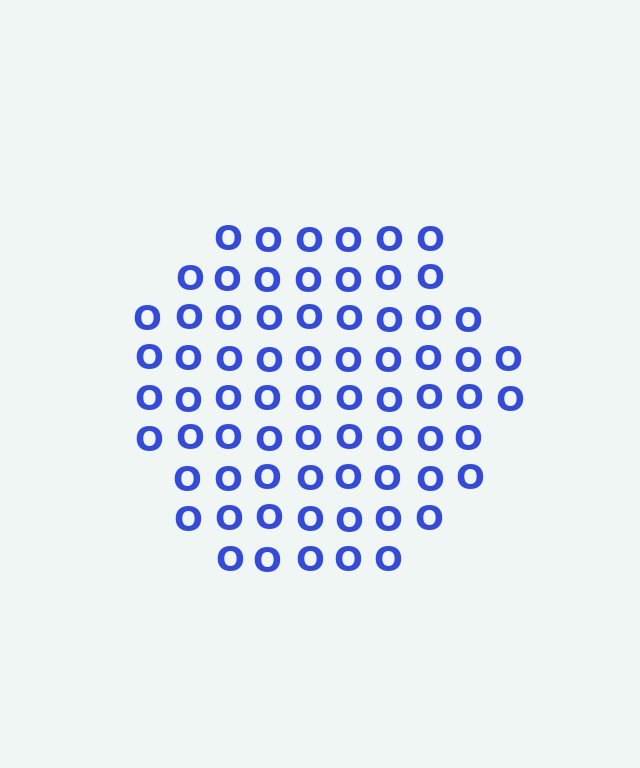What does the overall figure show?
The overall figure shows a hexagon.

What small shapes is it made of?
It is made of small letter O's.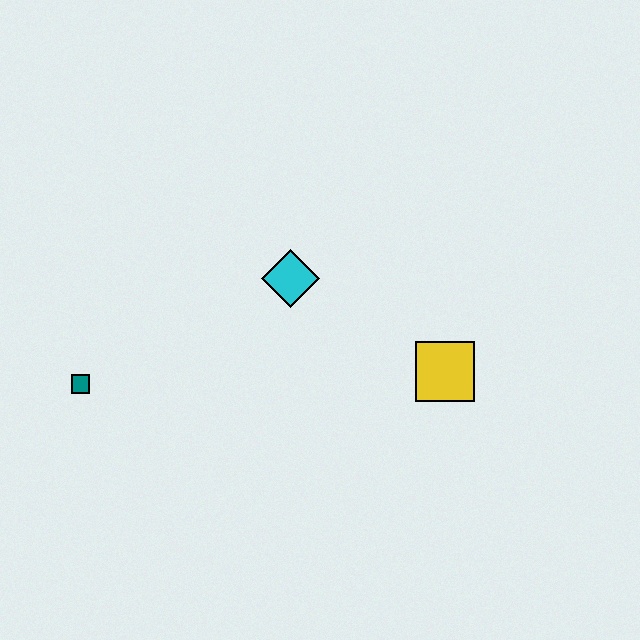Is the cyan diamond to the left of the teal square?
No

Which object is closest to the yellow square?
The cyan diamond is closest to the yellow square.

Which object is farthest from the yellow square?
The teal square is farthest from the yellow square.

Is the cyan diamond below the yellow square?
No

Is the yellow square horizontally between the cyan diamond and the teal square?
No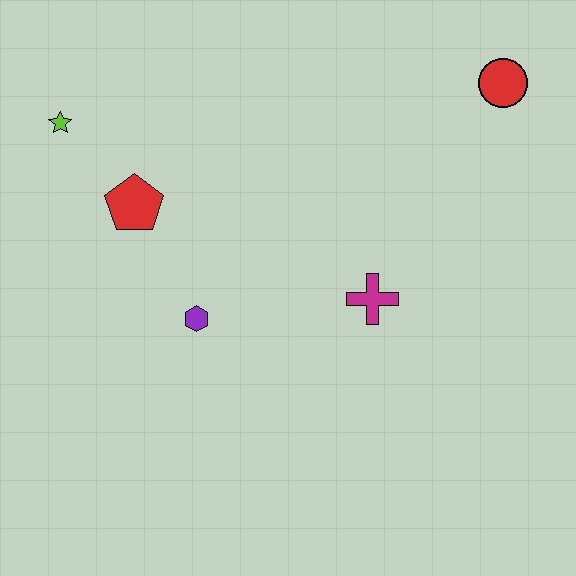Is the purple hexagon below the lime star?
Yes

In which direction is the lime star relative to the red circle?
The lime star is to the left of the red circle.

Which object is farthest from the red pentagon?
The red circle is farthest from the red pentagon.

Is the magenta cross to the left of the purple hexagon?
No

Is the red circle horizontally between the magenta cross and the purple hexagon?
No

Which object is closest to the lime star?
The red pentagon is closest to the lime star.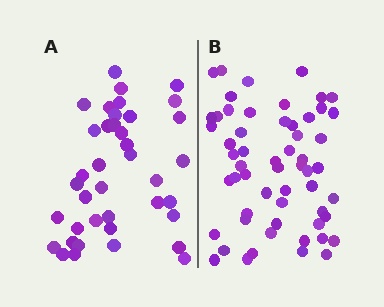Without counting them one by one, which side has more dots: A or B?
Region B (the right region) has more dots.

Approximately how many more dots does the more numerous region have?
Region B has approximately 20 more dots than region A.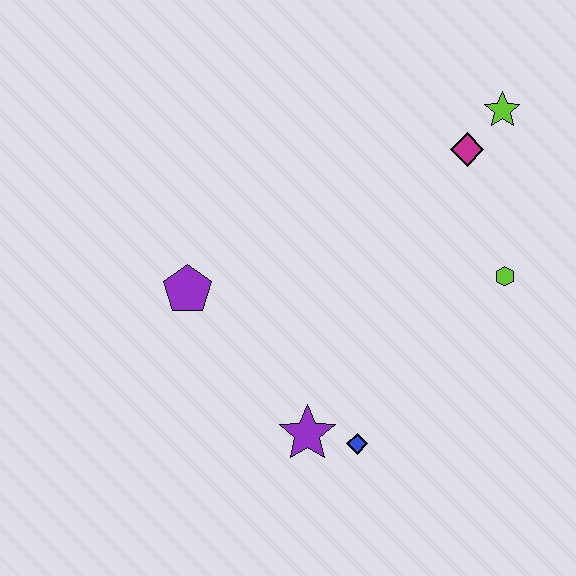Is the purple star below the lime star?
Yes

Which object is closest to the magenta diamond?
The lime star is closest to the magenta diamond.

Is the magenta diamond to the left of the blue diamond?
No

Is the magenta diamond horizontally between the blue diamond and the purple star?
No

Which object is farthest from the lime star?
The purple star is farthest from the lime star.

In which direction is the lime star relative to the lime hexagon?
The lime star is above the lime hexagon.